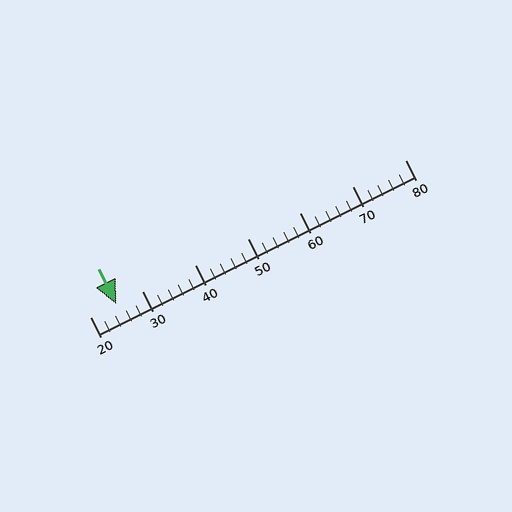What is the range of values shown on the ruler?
The ruler shows values from 20 to 80.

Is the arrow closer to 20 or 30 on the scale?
The arrow is closer to 30.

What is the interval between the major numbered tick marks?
The major tick marks are spaced 10 units apart.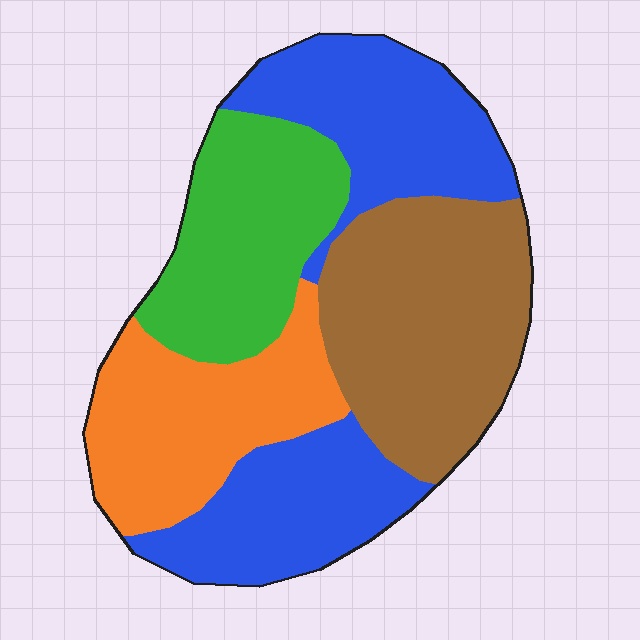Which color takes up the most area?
Blue, at roughly 35%.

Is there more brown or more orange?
Brown.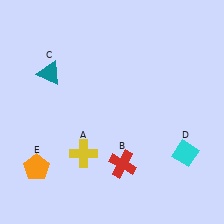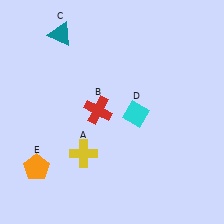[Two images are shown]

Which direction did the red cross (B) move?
The red cross (B) moved up.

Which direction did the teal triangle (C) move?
The teal triangle (C) moved up.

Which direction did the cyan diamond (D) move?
The cyan diamond (D) moved left.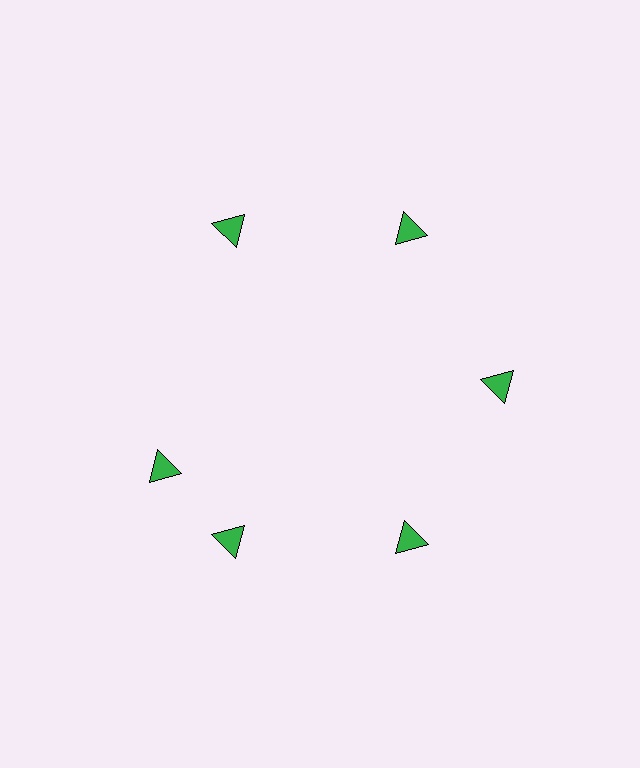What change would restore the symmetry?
The symmetry would be restored by rotating it back into even spacing with its neighbors so that all 6 triangles sit at equal angles and equal distance from the center.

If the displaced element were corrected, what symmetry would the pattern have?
It would have 6-fold rotational symmetry — the pattern would map onto itself every 60 degrees.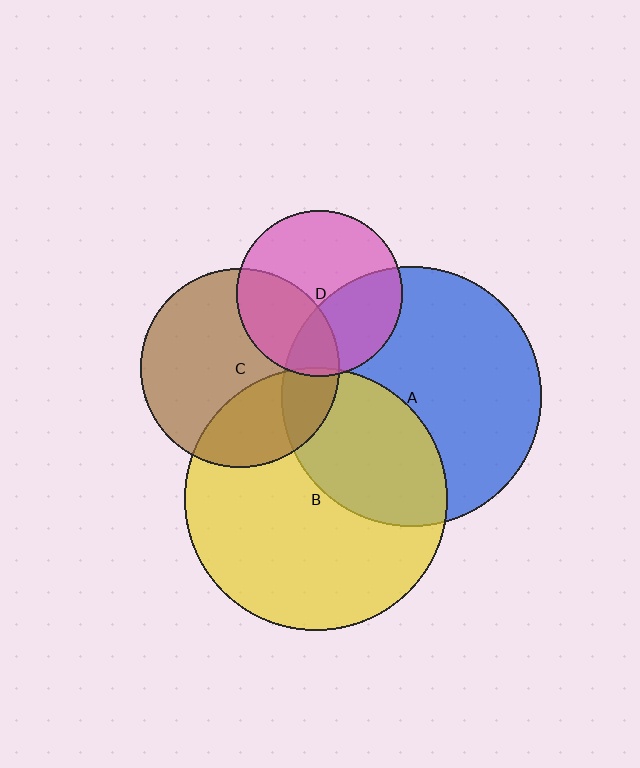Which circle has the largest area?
Circle B (yellow).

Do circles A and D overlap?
Yes.